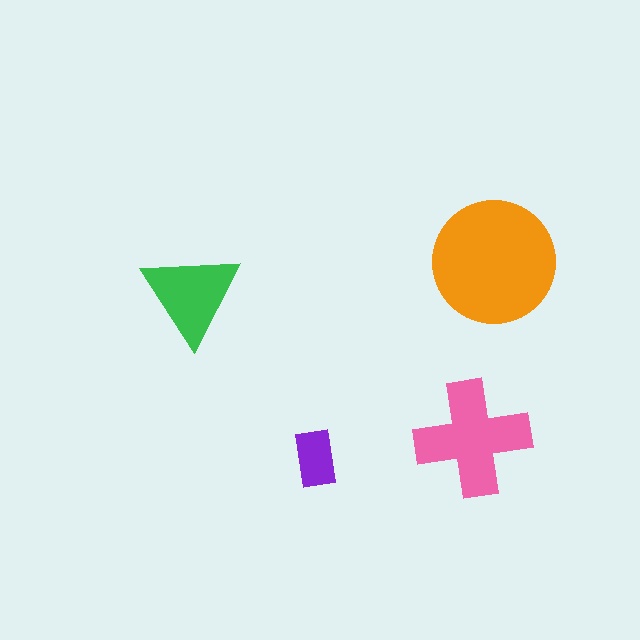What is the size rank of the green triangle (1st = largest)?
3rd.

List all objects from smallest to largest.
The purple rectangle, the green triangle, the pink cross, the orange circle.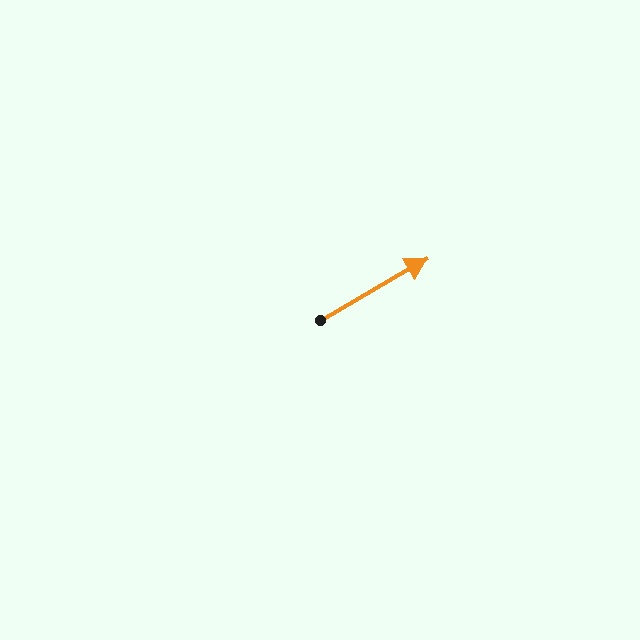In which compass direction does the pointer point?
Northeast.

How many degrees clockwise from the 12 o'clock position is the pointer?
Approximately 60 degrees.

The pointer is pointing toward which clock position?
Roughly 2 o'clock.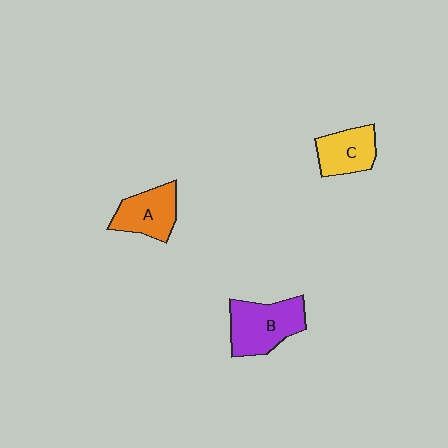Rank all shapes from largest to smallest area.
From largest to smallest: B (purple), A (orange), C (yellow).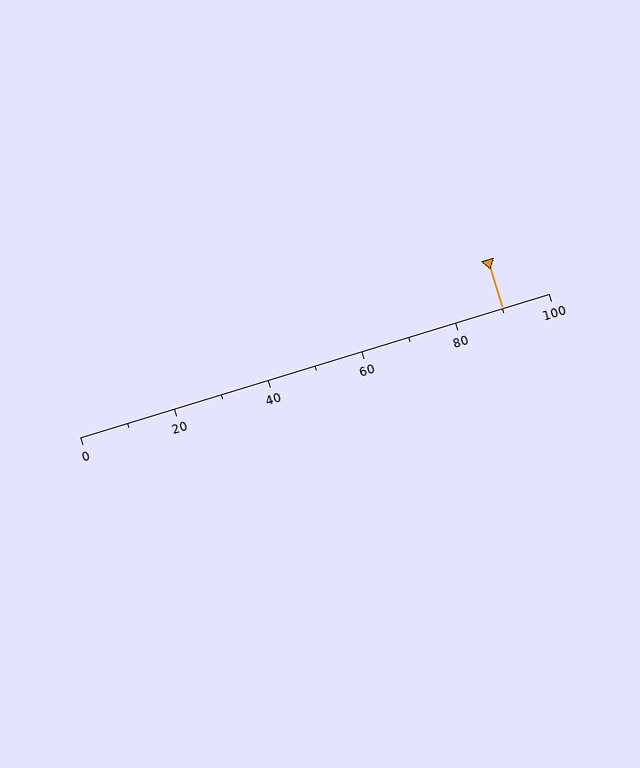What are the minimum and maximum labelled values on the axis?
The axis runs from 0 to 100.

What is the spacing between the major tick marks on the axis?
The major ticks are spaced 20 apart.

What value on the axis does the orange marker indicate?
The marker indicates approximately 90.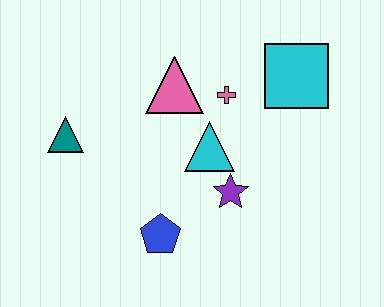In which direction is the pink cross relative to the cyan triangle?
The pink cross is above the cyan triangle.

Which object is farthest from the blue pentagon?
The cyan square is farthest from the blue pentagon.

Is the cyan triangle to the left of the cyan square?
Yes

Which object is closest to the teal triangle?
The pink triangle is closest to the teal triangle.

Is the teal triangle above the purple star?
Yes